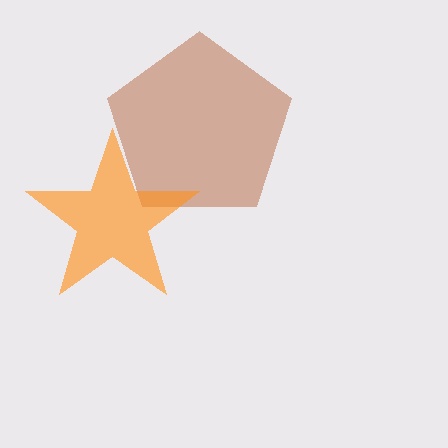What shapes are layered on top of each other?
The layered shapes are: a brown pentagon, an orange star.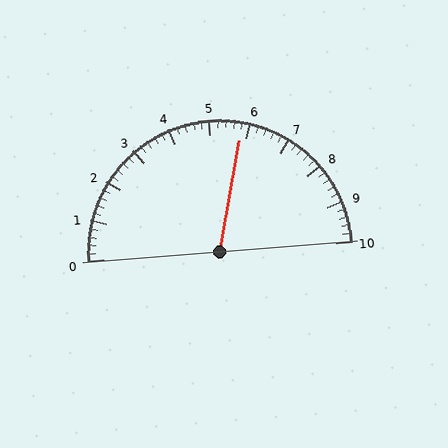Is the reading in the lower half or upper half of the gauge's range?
The reading is in the upper half of the range (0 to 10).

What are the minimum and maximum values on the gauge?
The gauge ranges from 0 to 10.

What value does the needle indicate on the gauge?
The needle indicates approximately 5.8.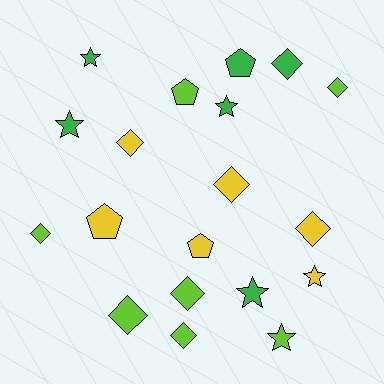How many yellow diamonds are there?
There are 3 yellow diamonds.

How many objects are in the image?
There are 19 objects.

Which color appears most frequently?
Lime, with 7 objects.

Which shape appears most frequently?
Diamond, with 9 objects.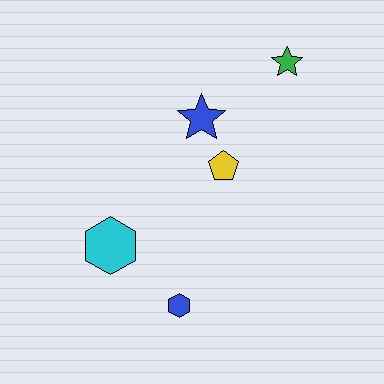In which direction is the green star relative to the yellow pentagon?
The green star is above the yellow pentagon.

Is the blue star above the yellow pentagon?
Yes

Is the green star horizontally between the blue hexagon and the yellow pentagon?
No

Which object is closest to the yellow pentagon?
The blue star is closest to the yellow pentagon.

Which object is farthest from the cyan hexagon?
The green star is farthest from the cyan hexagon.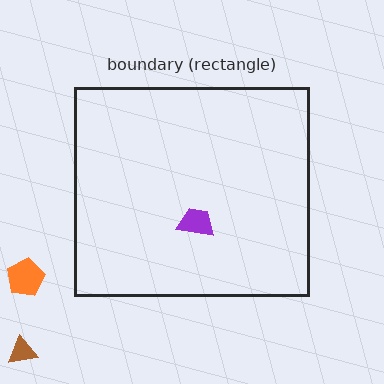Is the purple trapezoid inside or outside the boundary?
Inside.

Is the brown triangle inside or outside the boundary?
Outside.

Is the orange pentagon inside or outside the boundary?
Outside.